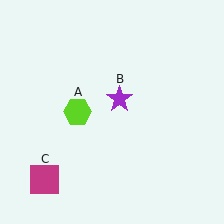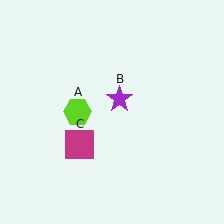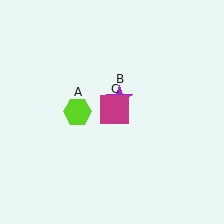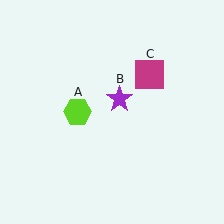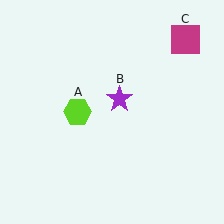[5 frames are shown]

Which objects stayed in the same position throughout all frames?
Lime hexagon (object A) and purple star (object B) remained stationary.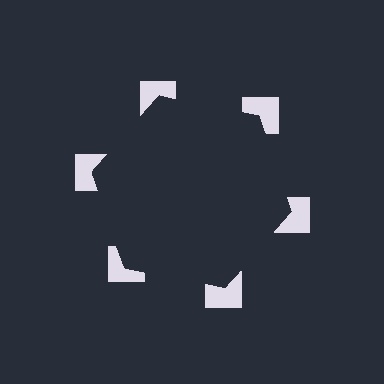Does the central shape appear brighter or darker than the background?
It typically appears slightly darker than the background, even though no actual brightness change is drawn.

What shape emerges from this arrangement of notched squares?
An illusory hexagon — its edges are inferred from the aligned wedge cuts in the notched squares, not physically drawn.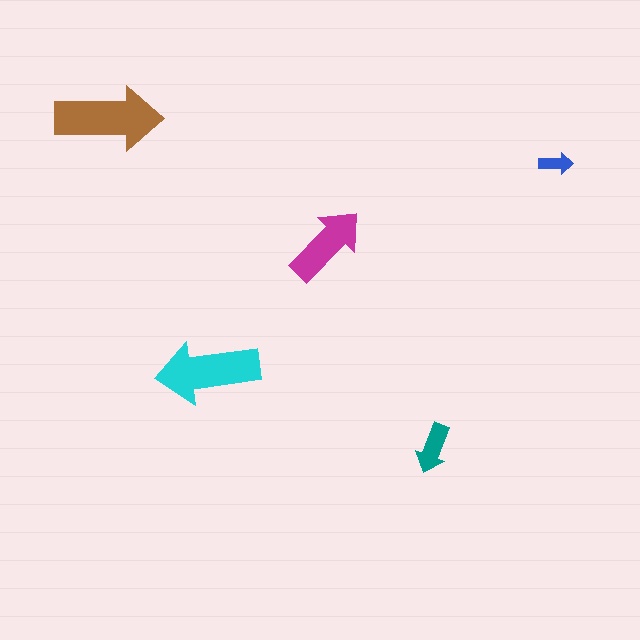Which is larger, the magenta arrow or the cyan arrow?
The cyan one.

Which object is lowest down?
The teal arrow is bottommost.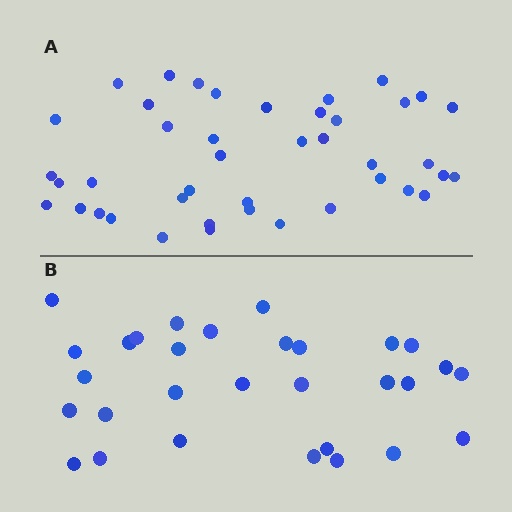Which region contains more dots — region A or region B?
Region A (the top region) has more dots.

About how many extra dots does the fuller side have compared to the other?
Region A has roughly 12 or so more dots than region B.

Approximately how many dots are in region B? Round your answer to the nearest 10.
About 30 dots.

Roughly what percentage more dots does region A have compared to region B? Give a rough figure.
About 40% more.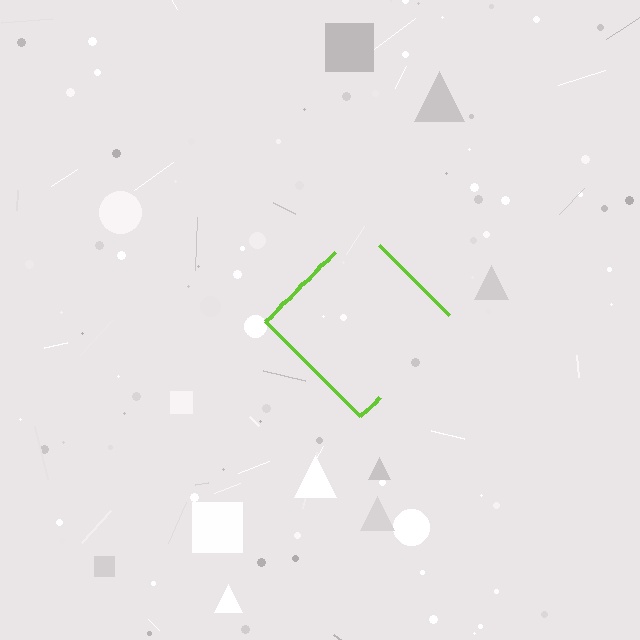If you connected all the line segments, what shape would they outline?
They would outline a diamond.